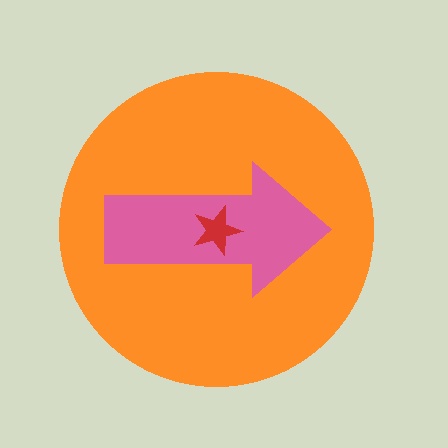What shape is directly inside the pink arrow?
The red star.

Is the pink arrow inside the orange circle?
Yes.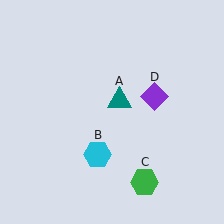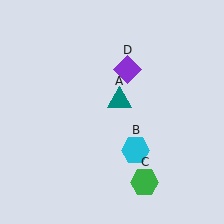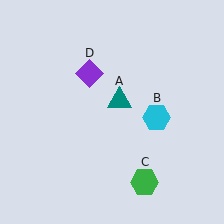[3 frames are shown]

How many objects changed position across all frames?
2 objects changed position: cyan hexagon (object B), purple diamond (object D).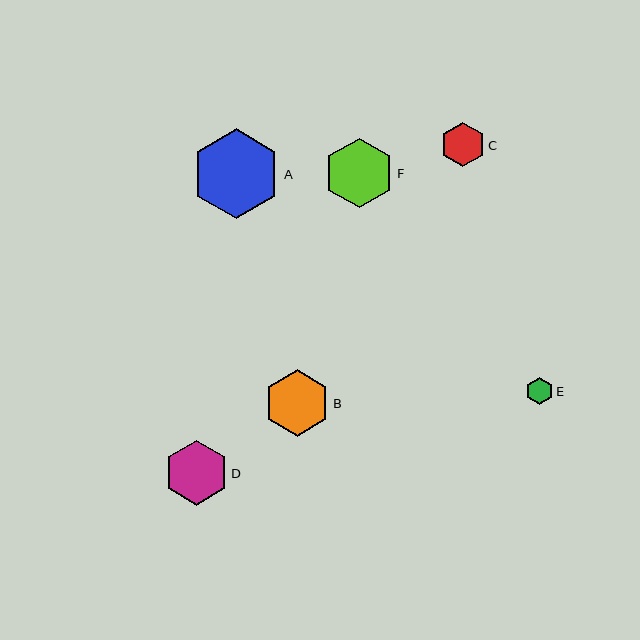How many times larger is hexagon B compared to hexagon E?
Hexagon B is approximately 2.4 times the size of hexagon E.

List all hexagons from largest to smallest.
From largest to smallest: A, F, B, D, C, E.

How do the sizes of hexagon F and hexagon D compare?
Hexagon F and hexagon D are approximately the same size.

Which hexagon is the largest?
Hexagon A is the largest with a size of approximately 90 pixels.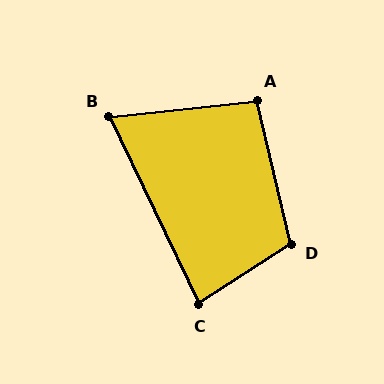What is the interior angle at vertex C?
Approximately 83 degrees (acute).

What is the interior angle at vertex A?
Approximately 97 degrees (obtuse).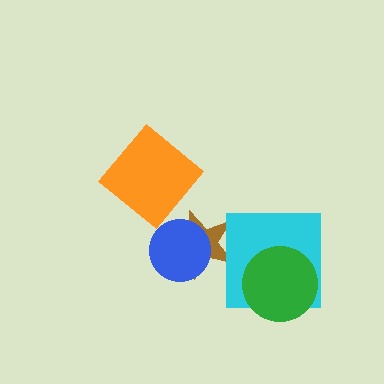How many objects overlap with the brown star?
2 objects overlap with the brown star.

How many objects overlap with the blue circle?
1 object overlaps with the blue circle.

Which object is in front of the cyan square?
The green circle is in front of the cyan square.